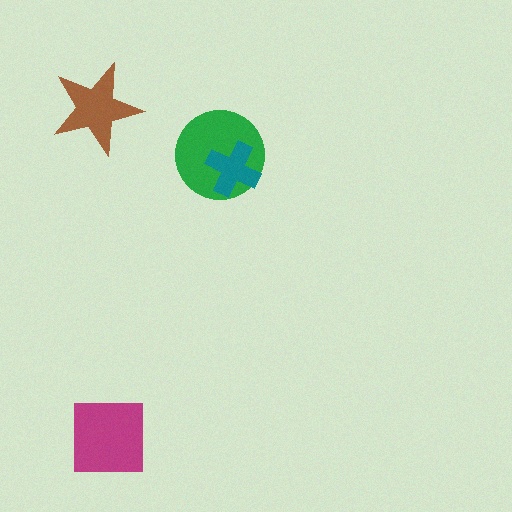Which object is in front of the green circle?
The teal cross is in front of the green circle.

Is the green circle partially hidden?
Yes, it is partially covered by another shape.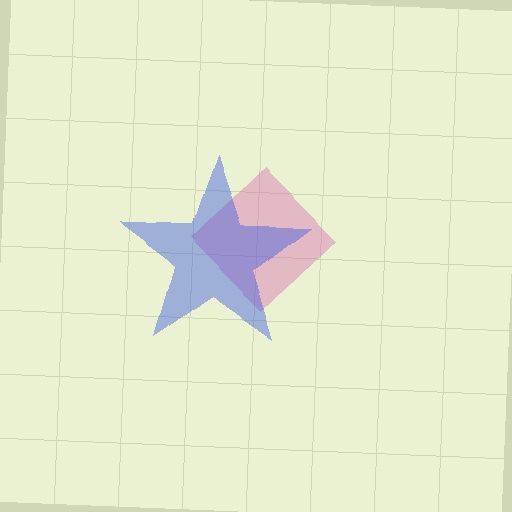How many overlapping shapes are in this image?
There are 2 overlapping shapes in the image.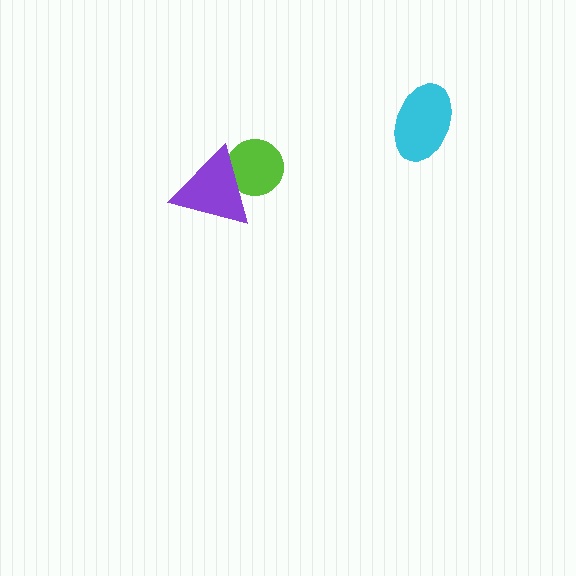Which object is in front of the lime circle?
The purple triangle is in front of the lime circle.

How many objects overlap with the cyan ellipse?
0 objects overlap with the cyan ellipse.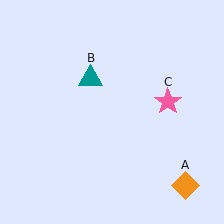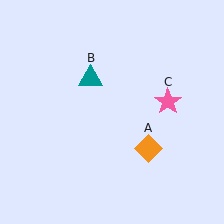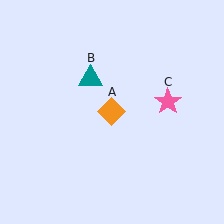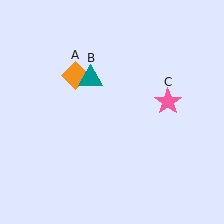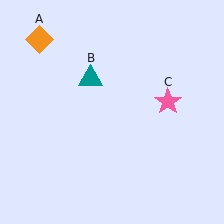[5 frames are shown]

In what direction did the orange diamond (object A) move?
The orange diamond (object A) moved up and to the left.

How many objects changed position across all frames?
1 object changed position: orange diamond (object A).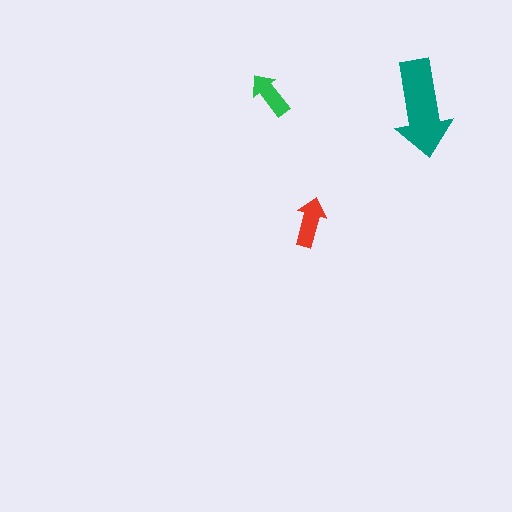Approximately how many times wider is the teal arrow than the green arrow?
About 2 times wider.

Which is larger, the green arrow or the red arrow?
The red one.